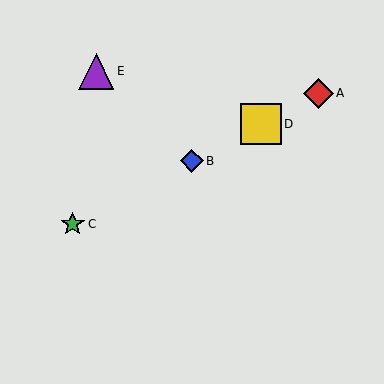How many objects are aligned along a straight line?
4 objects (A, B, C, D) are aligned along a straight line.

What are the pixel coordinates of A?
Object A is at (318, 94).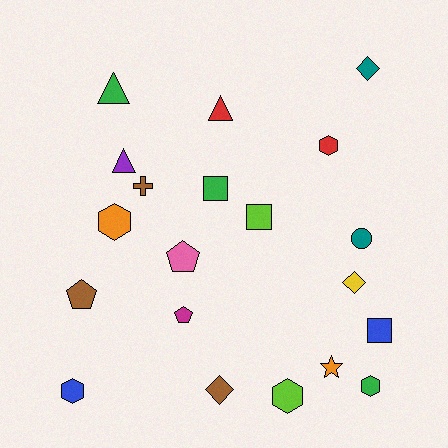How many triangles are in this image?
There are 3 triangles.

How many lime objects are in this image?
There are 2 lime objects.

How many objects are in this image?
There are 20 objects.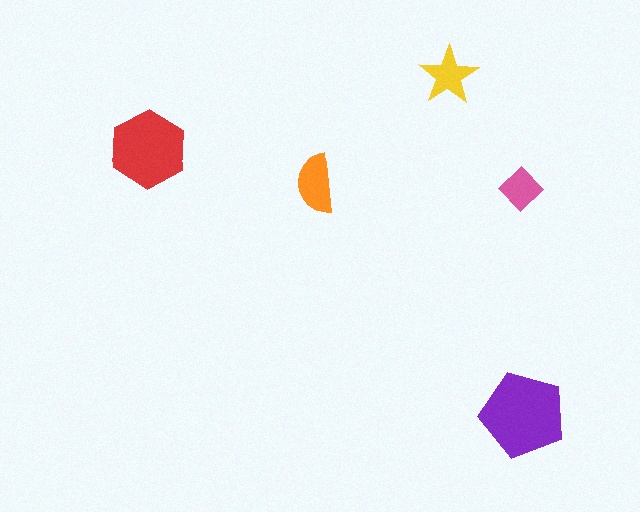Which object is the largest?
The purple pentagon.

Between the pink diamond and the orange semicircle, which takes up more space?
The orange semicircle.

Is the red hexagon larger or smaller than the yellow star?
Larger.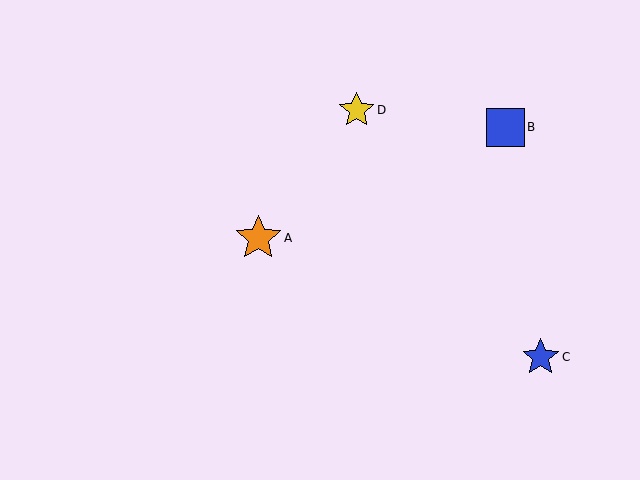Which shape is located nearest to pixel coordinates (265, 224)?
The orange star (labeled A) at (258, 238) is nearest to that location.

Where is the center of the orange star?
The center of the orange star is at (258, 238).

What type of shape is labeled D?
Shape D is a yellow star.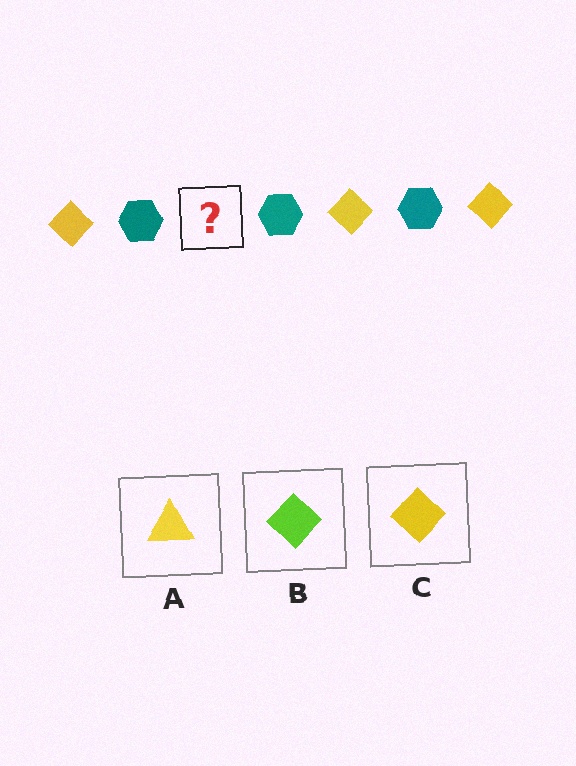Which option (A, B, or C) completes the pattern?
C.